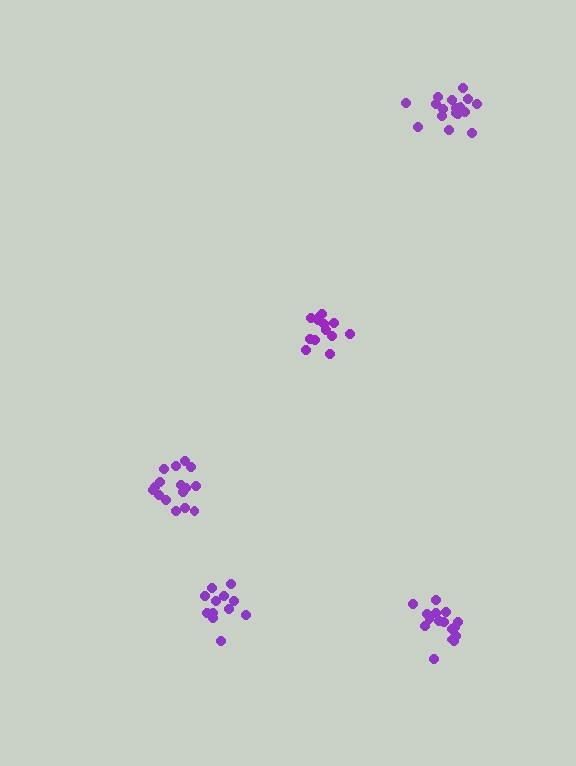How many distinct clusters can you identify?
There are 5 distinct clusters.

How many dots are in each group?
Group 1: 16 dots, Group 2: 16 dots, Group 3: 17 dots, Group 4: 13 dots, Group 5: 12 dots (74 total).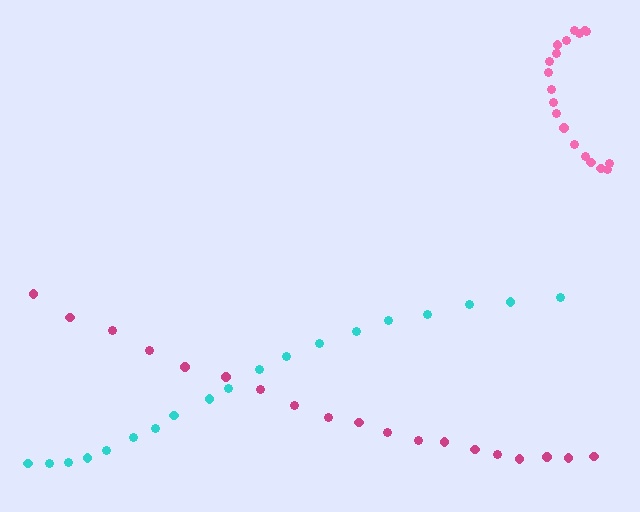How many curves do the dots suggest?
There are 3 distinct paths.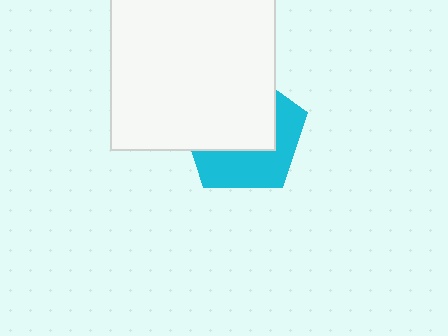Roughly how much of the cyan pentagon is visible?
A small part of it is visible (roughly 43%).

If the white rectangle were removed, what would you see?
You would see the complete cyan pentagon.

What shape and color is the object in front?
The object in front is a white rectangle.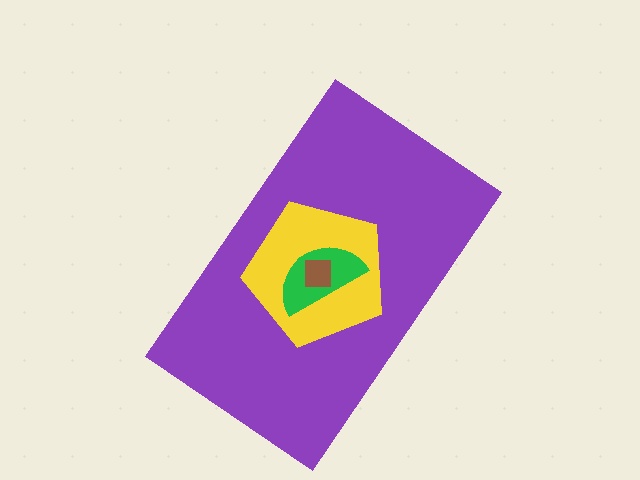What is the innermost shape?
The brown square.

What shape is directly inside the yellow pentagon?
The green semicircle.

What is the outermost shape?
The purple rectangle.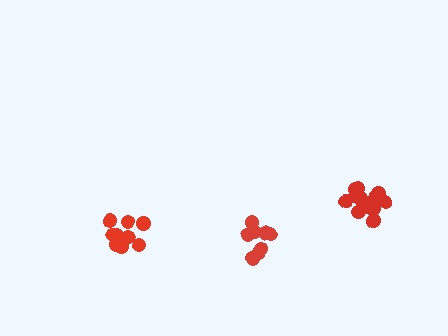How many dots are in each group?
Group 1: 14 dots, Group 2: 11 dots, Group 3: 8 dots (33 total).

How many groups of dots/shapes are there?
There are 3 groups.